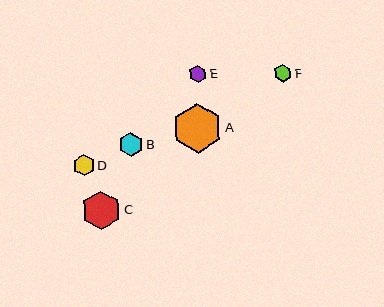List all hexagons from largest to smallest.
From largest to smallest: A, C, B, D, F, E.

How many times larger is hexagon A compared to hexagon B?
Hexagon A is approximately 2.0 times the size of hexagon B.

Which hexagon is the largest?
Hexagon A is the largest with a size of approximately 49 pixels.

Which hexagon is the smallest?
Hexagon E is the smallest with a size of approximately 17 pixels.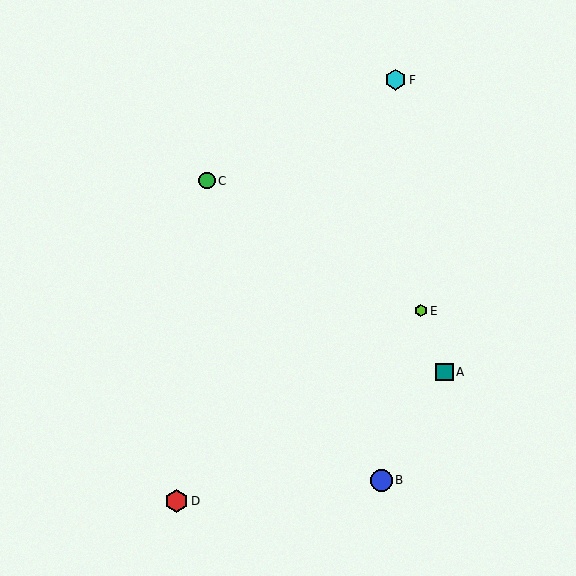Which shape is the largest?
The red hexagon (labeled D) is the largest.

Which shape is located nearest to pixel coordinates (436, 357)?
The teal square (labeled A) at (444, 372) is nearest to that location.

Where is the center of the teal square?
The center of the teal square is at (444, 372).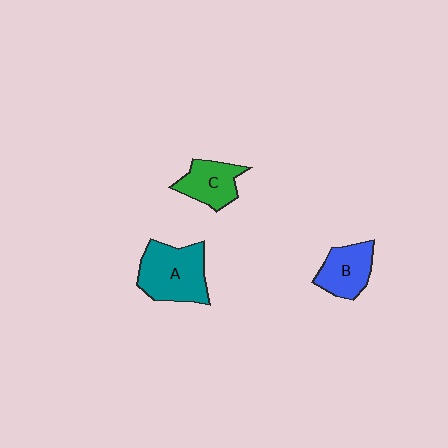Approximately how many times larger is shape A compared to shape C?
Approximately 1.6 times.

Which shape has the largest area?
Shape A (teal).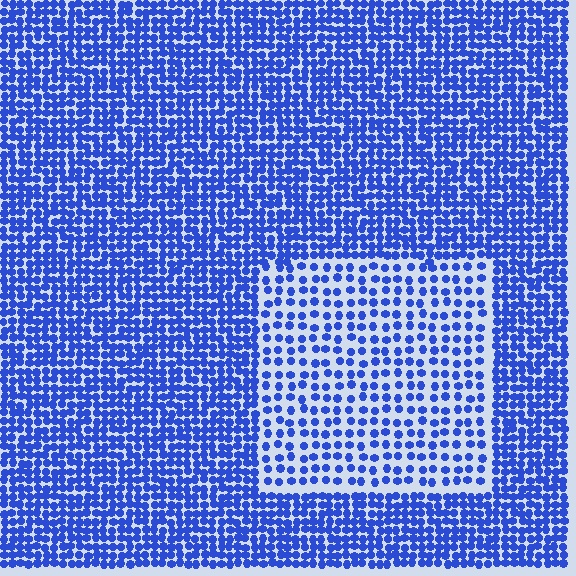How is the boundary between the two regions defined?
The boundary is defined by a change in element density (approximately 2.0x ratio). All elements are the same color, size, and shape.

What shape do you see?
I see a rectangle.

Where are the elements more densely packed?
The elements are more densely packed outside the rectangle boundary.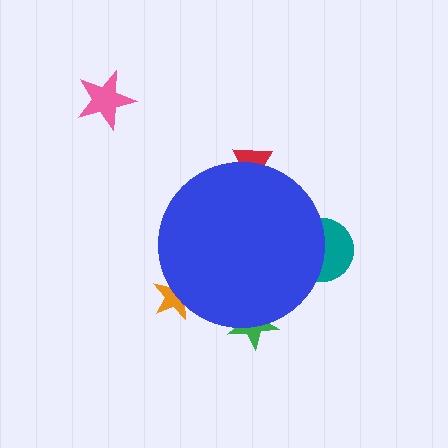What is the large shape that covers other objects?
A blue circle.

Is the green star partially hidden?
Yes, the green star is partially hidden behind the blue circle.